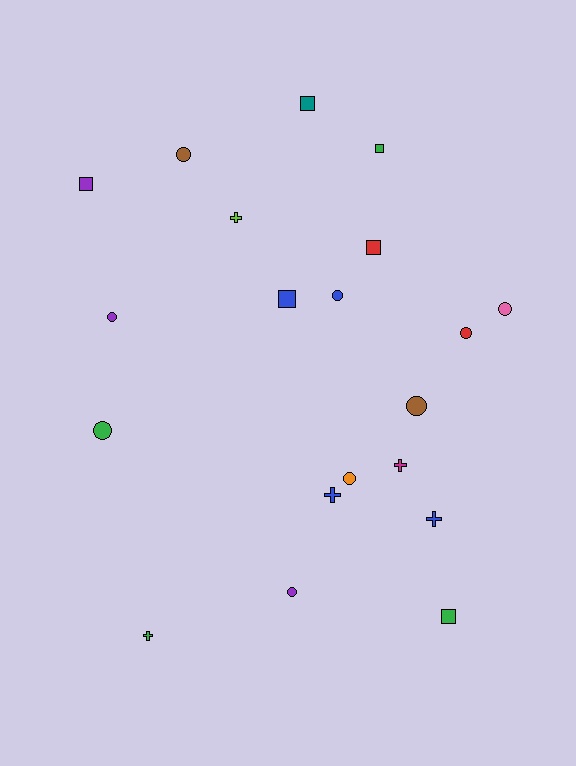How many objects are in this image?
There are 20 objects.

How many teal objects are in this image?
There is 1 teal object.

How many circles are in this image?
There are 9 circles.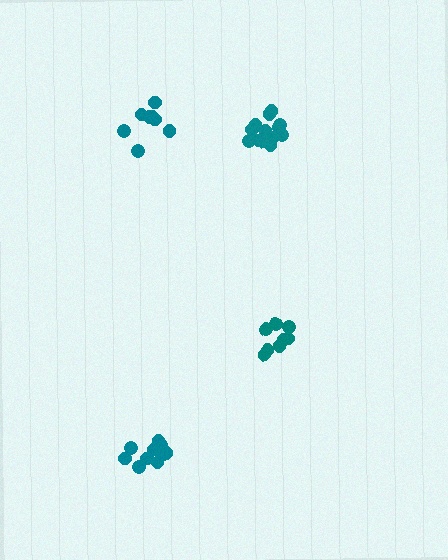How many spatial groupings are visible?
There are 4 spatial groupings.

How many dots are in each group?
Group 1: 10 dots, Group 2: 8 dots, Group 3: 8 dots, Group 4: 13 dots (39 total).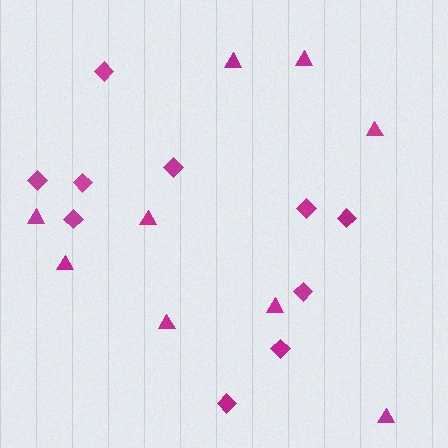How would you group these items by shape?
There are 2 groups: one group of diamonds (10) and one group of triangles (9).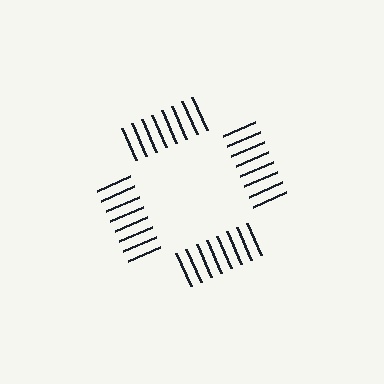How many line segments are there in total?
32 — 8 along each of the 4 edges.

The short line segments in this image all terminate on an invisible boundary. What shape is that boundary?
An illusory square — the line segments terminate on its edges but no continuous stroke is drawn.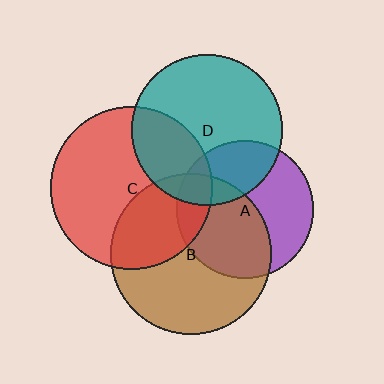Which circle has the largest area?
Circle C (red).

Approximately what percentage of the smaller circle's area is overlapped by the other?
Approximately 30%.